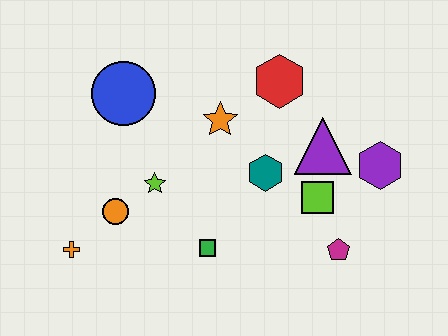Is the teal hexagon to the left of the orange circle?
No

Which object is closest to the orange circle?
The lime star is closest to the orange circle.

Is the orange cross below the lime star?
Yes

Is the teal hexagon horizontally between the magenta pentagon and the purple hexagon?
No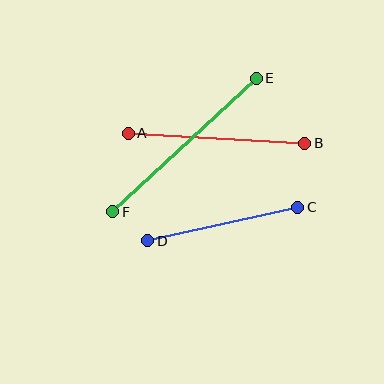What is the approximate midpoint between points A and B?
The midpoint is at approximately (216, 138) pixels.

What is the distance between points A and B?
The distance is approximately 177 pixels.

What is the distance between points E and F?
The distance is approximately 196 pixels.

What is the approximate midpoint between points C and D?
The midpoint is at approximately (223, 224) pixels.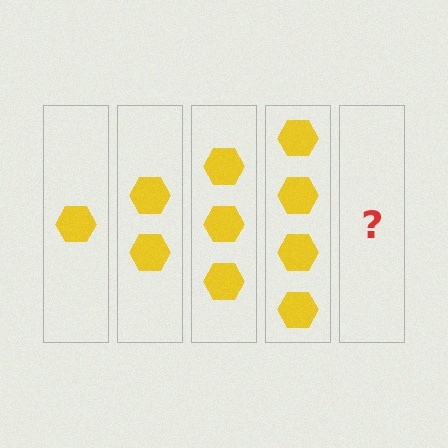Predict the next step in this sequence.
The next step is 5 hexagons.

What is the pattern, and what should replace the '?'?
The pattern is that each step adds one more hexagon. The '?' should be 5 hexagons.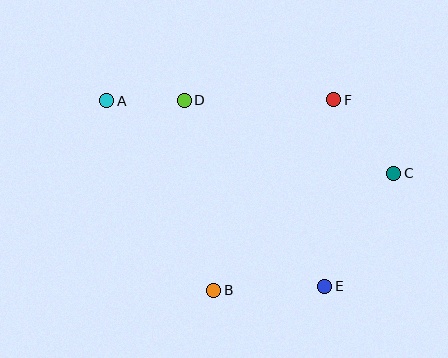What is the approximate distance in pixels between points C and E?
The distance between C and E is approximately 132 pixels.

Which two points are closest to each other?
Points A and D are closest to each other.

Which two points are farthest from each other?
Points A and C are farthest from each other.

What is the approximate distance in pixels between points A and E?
The distance between A and E is approximately 287 pixels.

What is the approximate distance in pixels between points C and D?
The distance between C and D is approximately 222 pixels.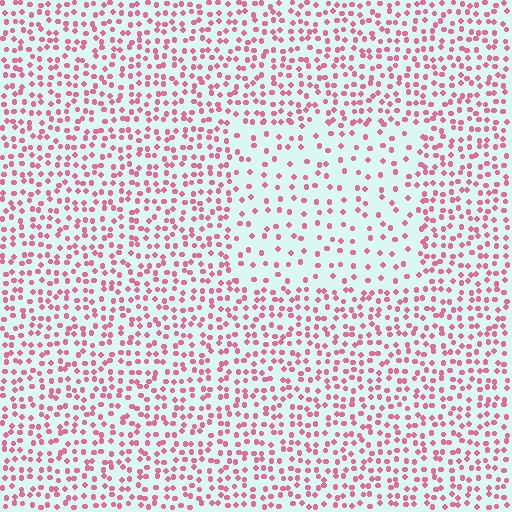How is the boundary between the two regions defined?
The boundary is defined by a change in element density (approximately 2.1x ratio). All elements are the same color, size, and shape.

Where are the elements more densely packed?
The elements are more densely packed outside the rectangle boundary.